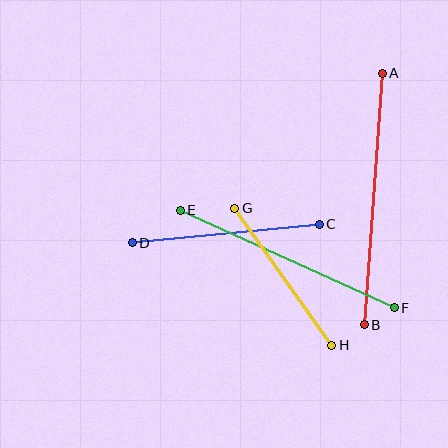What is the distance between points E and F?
The distance is approximately 235 pixels.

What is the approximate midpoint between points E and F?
The midpoint is at approximately (287, 259) pixels.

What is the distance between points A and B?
The distance is approximately 252 pixels.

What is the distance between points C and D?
The distance is approximately 188 pixels.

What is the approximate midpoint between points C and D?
The midpoint is at approximately (226, 234) pixels.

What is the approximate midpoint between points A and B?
The midpoint is at approximately (373, 199) pixels.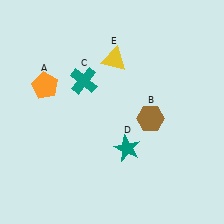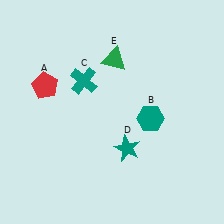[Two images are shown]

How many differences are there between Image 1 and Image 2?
There are 3 differences between the two images.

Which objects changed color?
A changed from orange to red. B changed from brown to teal. E changed from yellow to green.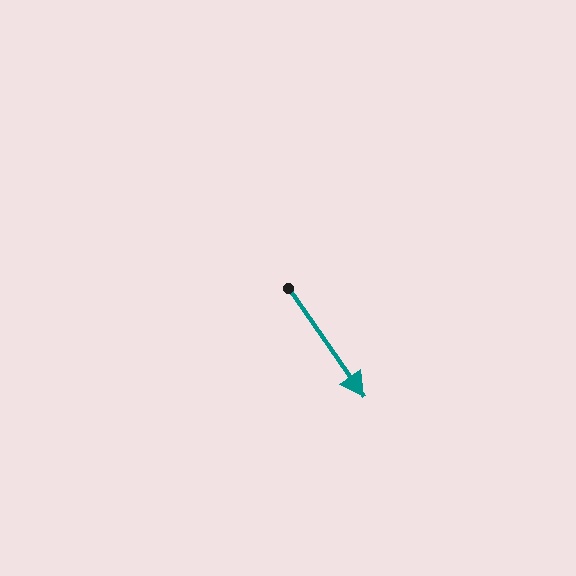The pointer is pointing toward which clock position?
Roughly 5 o'clock.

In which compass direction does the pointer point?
Southeast.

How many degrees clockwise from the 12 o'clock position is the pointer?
Approximately 145 degrees.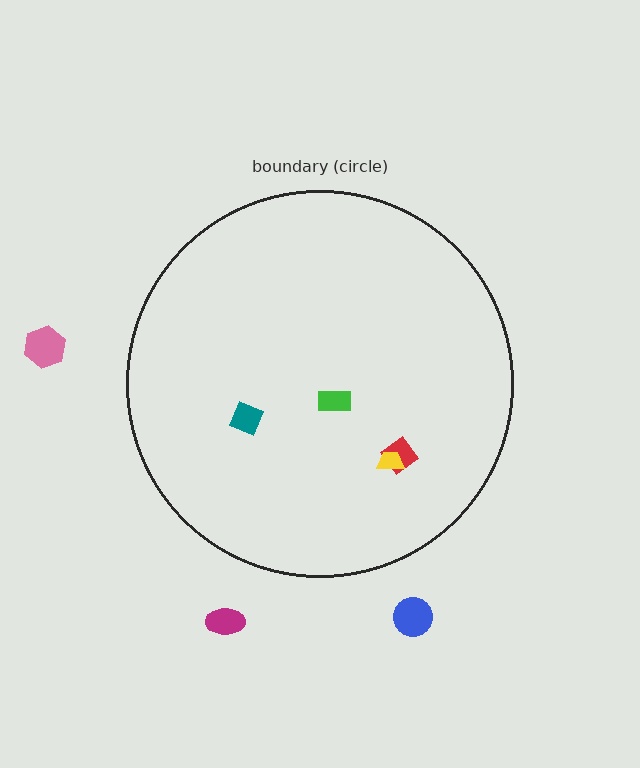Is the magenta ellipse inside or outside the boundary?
Outside.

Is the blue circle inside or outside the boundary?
Outside.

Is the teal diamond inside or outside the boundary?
Inside.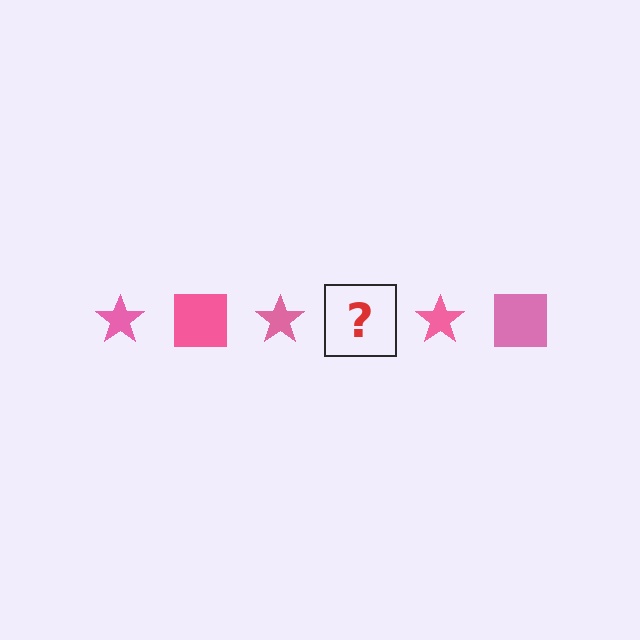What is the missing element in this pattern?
The missing element is a pink square.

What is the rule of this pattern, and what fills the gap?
The rule is that the pattern cycles through star, square shapes in pink. The gap should be filled with a pink square.